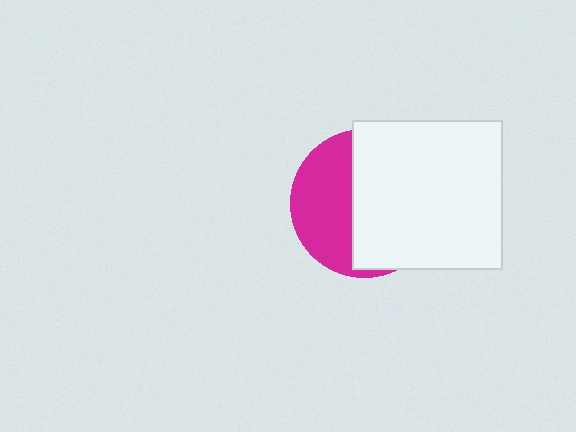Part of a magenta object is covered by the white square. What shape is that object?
It is a circle.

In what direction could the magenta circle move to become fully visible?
The magenta circle could move left. That would shift it out from behind the white square entirely.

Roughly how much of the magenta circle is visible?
A small part of it is visible (roughly 41%).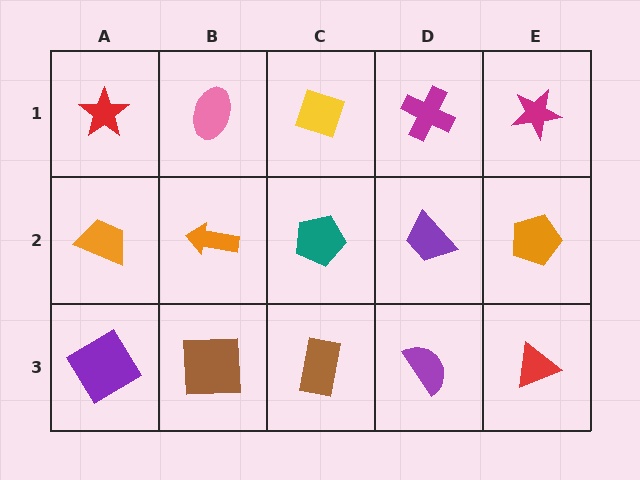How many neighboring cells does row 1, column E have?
2.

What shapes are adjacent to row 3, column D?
A purple trapezoid (row 2, column D), a brown rectangle (row 3, column C), a red triangle (row 3, column E).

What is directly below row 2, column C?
A brown rectangle.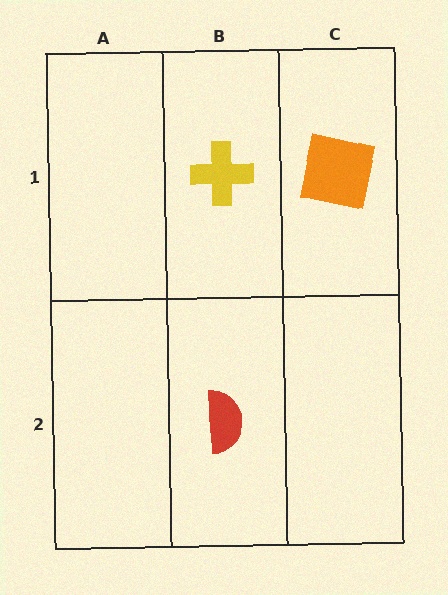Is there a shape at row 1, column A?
No, that cell is empty.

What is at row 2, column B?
A red semicircle.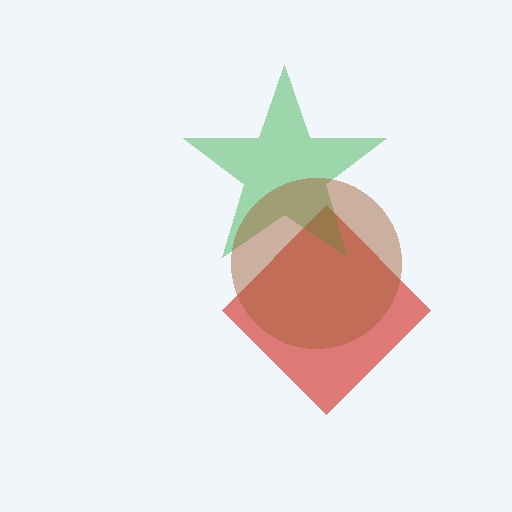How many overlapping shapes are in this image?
There are 3 overlapping shapes in the image.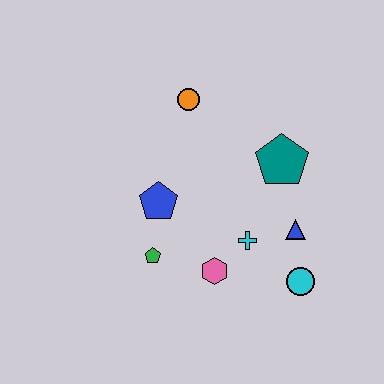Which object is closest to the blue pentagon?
The green pentagon is closest to the blue pentagon.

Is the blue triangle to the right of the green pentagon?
Yes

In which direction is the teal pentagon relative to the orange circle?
The teal pentagon is to the right of the orange circle.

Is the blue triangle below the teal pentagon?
Yes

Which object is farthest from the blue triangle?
The orange circle is farthest from the blue triangle.